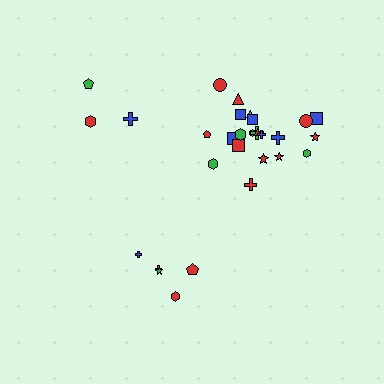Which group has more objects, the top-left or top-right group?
The top-right group.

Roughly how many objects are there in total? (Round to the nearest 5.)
Roughly 30 objects in total.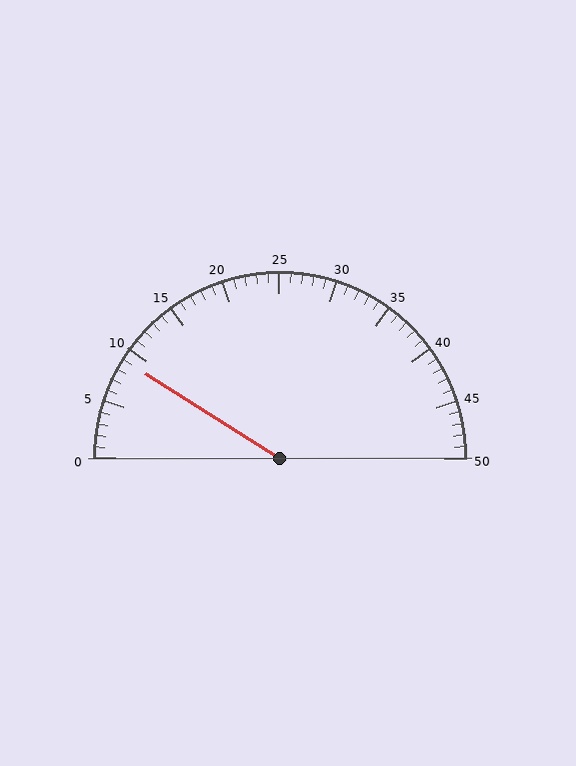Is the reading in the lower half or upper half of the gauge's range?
The reading is in the lower half of the range (0 to 50).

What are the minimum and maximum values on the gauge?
The gauge ranges from 0 to 50.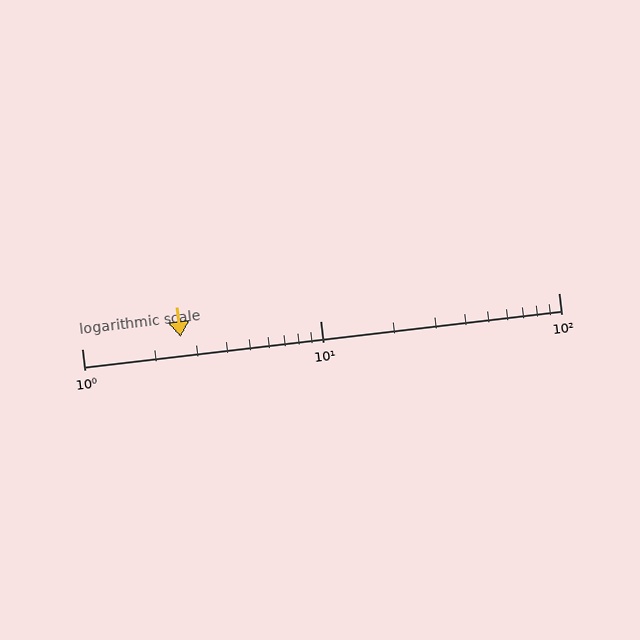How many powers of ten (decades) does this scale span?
The scale spans 2 decades, from 1 to 100.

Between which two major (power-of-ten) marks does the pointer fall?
The pointer is between 1 and 10.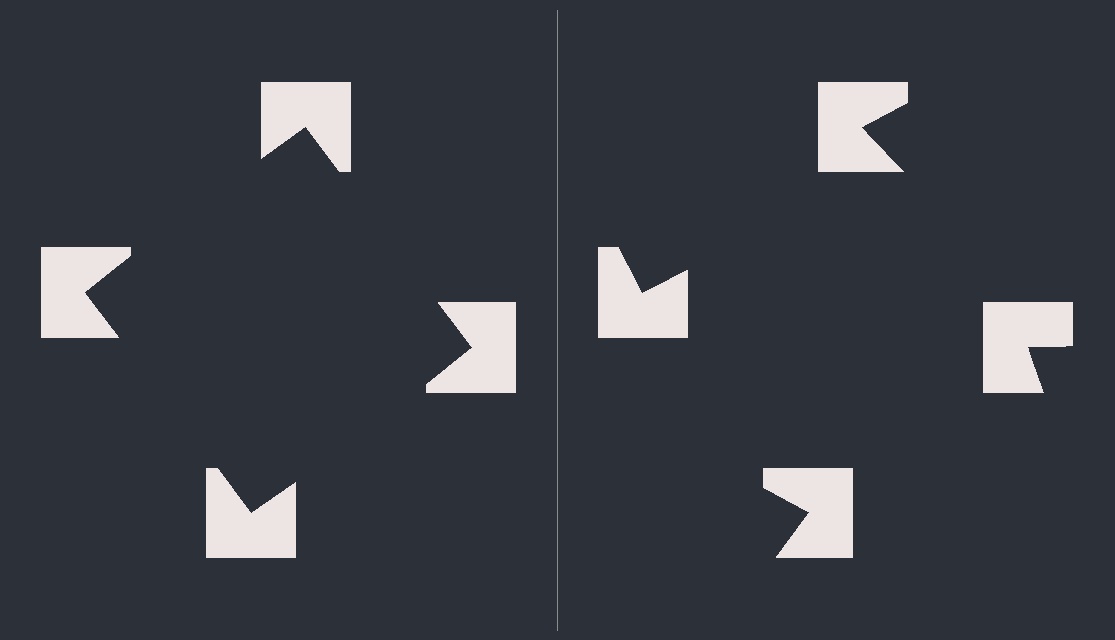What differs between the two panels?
The notched squares are positioned identically on both sides; only the wedge orientations differ. On the left they align to a square; on the right they are misaligned.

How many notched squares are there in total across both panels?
8 — 4 on each side.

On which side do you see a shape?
An illusory square appears on the left side. On the right side the wedge cuts are rotated, so no coherent shape forms.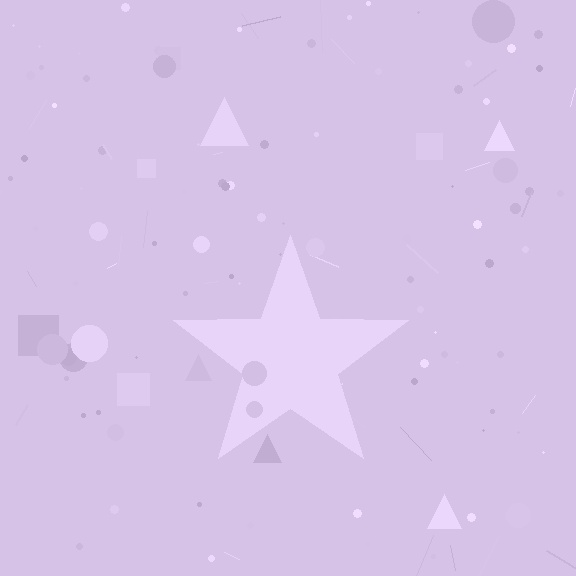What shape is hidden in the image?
A star is hidden in the image.